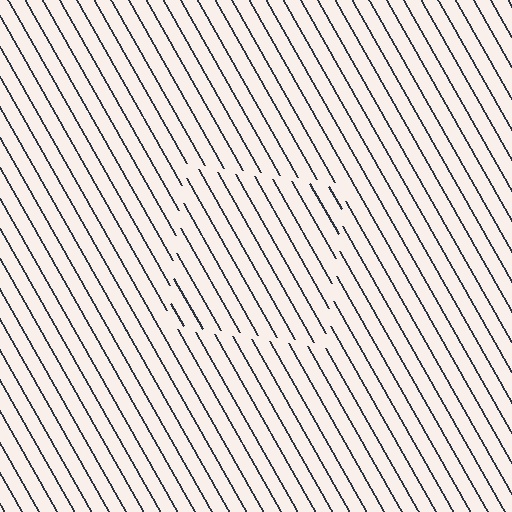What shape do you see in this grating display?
An illusory square. The interior of the shape contains the same grating, shifted by half a period — the contour is defined by the phase discontinuity where line-ends from the inner and outer gratings abut.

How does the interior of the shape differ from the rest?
The interior of the shape contains the same grating, shifted by half a period — the contour is defined by the phase discontinuity where line-ends from the inner and outer gratings abut.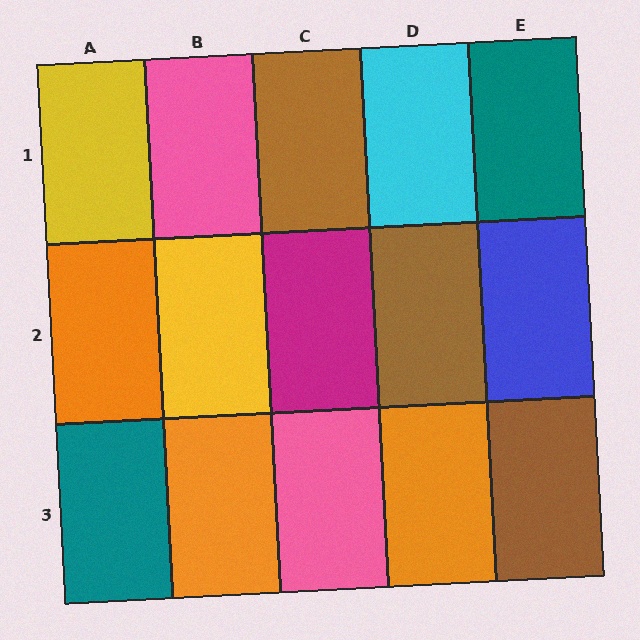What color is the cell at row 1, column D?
Cyan.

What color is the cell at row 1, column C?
Brown.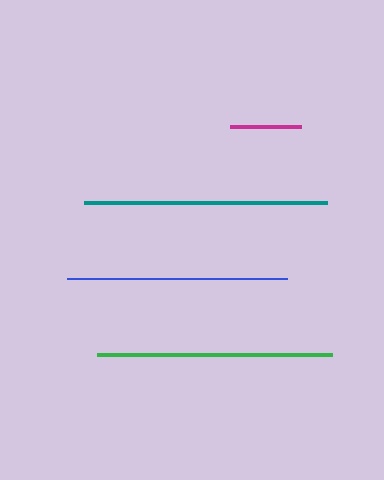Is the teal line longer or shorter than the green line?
The teal line is longer than the green line.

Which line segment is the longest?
The teal line is the longest at approximately 242 pixels.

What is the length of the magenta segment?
The magenta segment is approximately 71 pixels long.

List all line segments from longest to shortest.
From longest to shortest: teal, green, blue, magenta.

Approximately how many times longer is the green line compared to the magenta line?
The green line is approximately 3.3 times the length of the magenta line.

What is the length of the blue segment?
The blue segment is approximately 220 pixels long.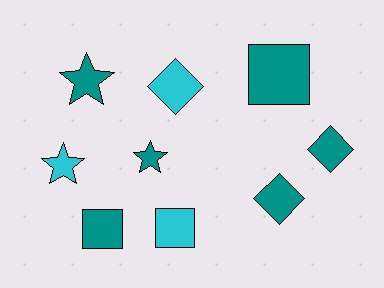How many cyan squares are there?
There is 1 cyan square.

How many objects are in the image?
There are 9 objects.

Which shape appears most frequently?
Square, with 3 objects.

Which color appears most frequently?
Teal, with 6 objects.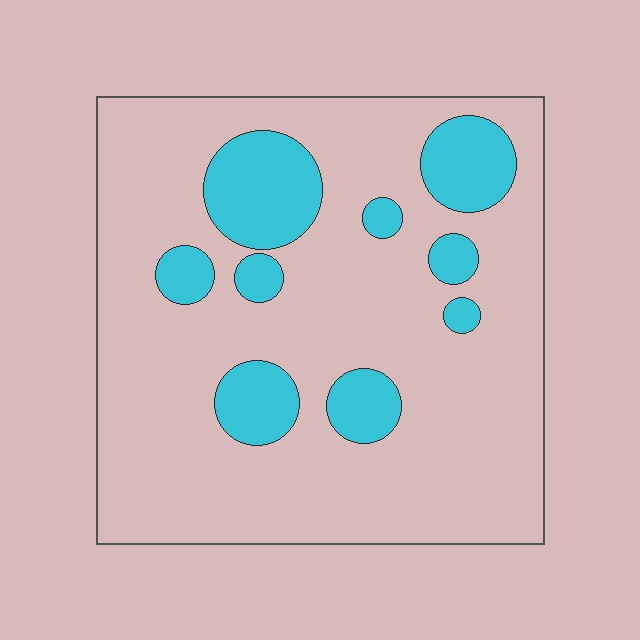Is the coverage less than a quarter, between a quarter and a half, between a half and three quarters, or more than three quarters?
Less than a quarter.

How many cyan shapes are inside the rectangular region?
9.